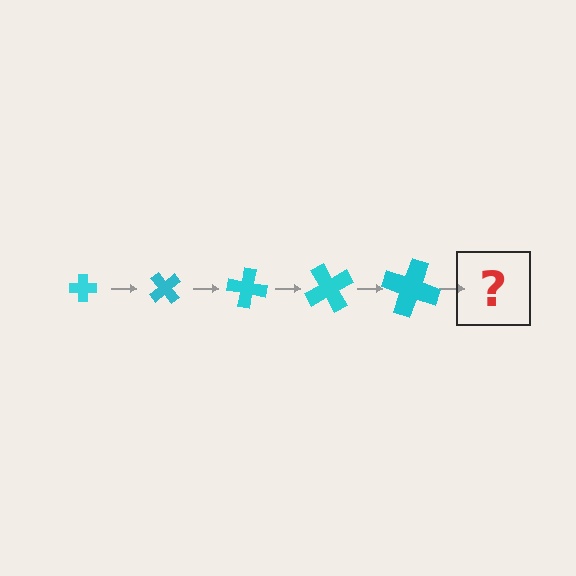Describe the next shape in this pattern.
It should be a cross, larger than the previous one and rotated 250 degrees from the start.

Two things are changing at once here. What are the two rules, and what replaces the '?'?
The two rules are that the cross grows larger each step and it rotates 50 degrees each step. The '?' should be a cross, larger than the previous one and rotated 250 degrees from the start.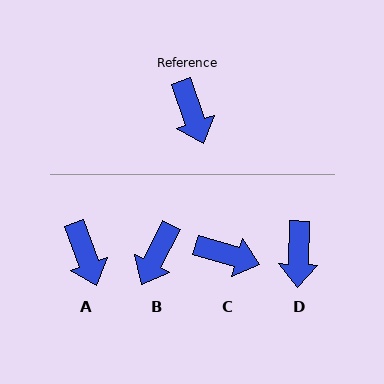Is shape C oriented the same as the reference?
No, it is off by about 53 degrees.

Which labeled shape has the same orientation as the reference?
A.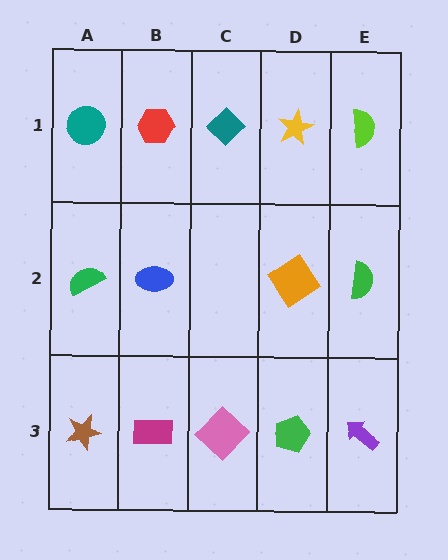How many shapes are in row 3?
5 shapes.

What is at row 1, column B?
A red hexagon.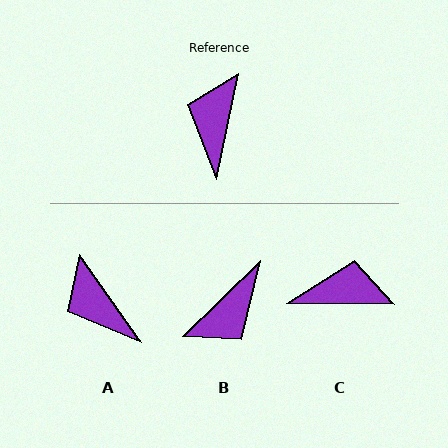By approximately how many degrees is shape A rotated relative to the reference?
Approximately 47 degrees counter-clockwise.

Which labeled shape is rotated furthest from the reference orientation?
B, about 146 degrees away.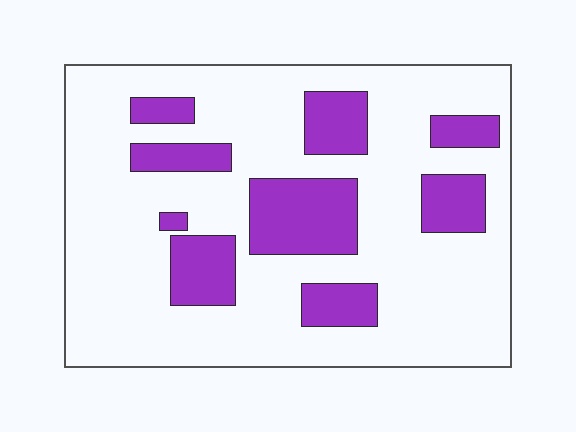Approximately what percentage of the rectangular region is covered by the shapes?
Approximately 25%.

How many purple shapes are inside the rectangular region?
9.